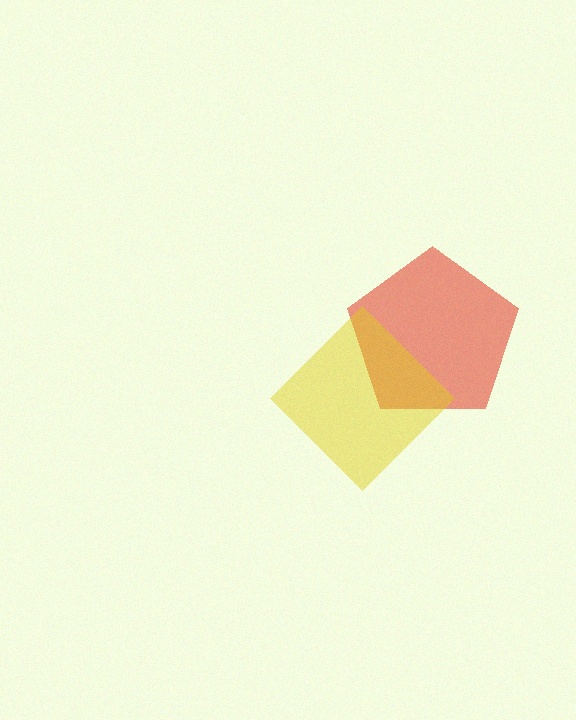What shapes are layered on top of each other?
The layered shapes are: a red pentagon, a yellow diamond.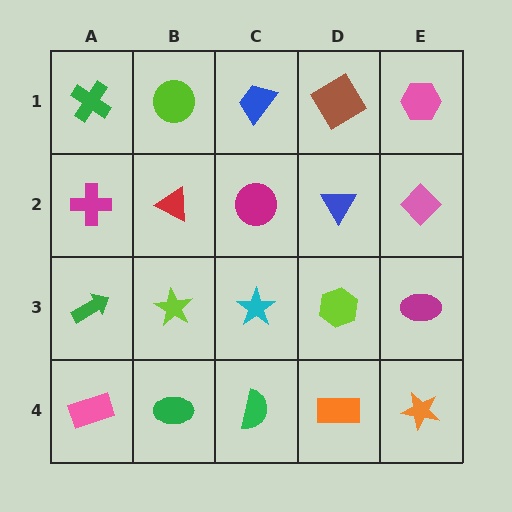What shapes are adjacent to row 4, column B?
A lime star (row 3, column B), a pink rectangle (row 4, column A), a green semicircle (row 4, column C).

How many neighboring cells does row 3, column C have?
4.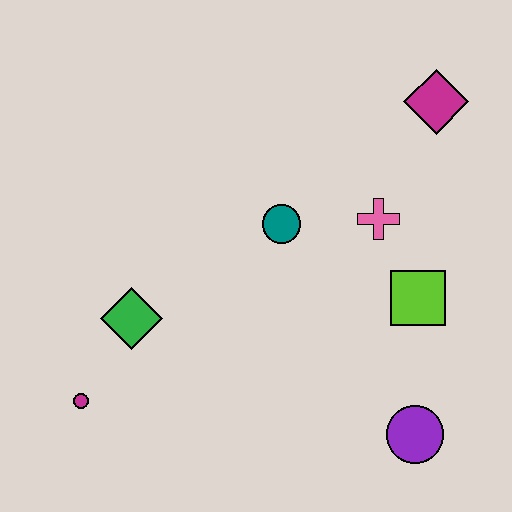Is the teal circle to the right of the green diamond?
Yes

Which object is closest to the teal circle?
The pink cross is closest to the teal circle.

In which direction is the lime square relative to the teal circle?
The lime square is to the right of the teal circle.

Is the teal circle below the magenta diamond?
Yes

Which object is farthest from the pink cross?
The magenta circle is farthest from the pink cross.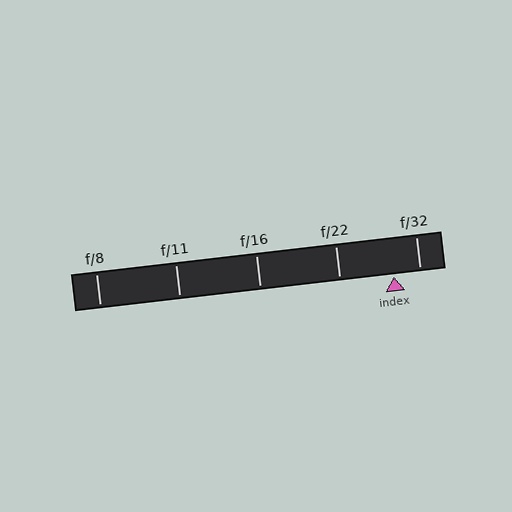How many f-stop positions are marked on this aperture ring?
There are 5 f-stop positions marked.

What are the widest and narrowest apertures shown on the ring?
The widest aperture shown is f/8 and the narrowest is f/32.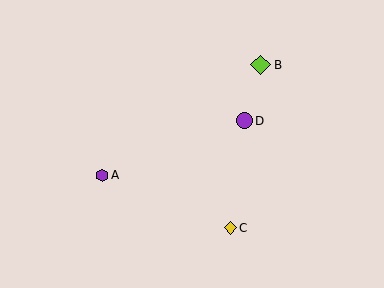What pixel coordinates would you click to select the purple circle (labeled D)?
Click at (244, 121) to select the purple circle D.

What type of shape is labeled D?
Shape D is a purple circle.